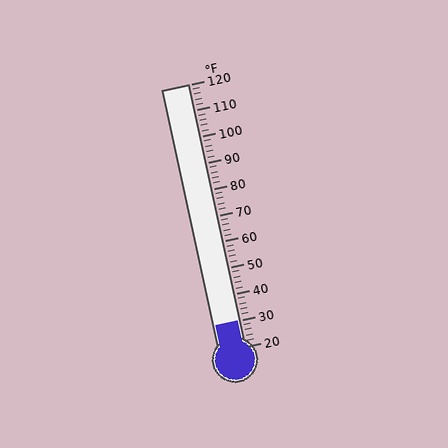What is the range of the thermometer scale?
The thermometer scale ranges from 20°F to 120°F.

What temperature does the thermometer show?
The thermometer shows approximately 30°F.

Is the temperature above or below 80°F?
The temperature is below 80°F.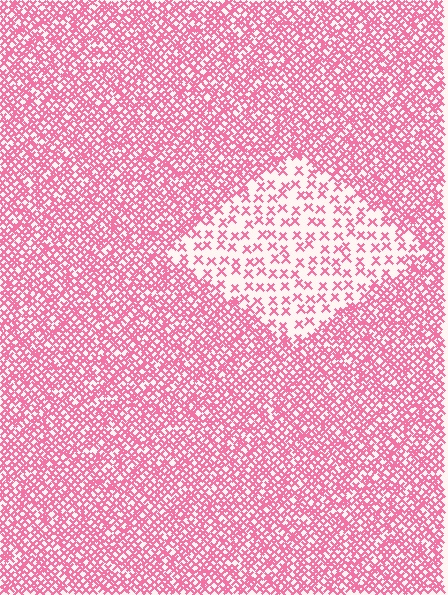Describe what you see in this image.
The image contains small pink elements arranged at two different densities. A diamond-shaped region is visible where the elements are less densely packed than the surrounding area.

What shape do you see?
I see a diamond.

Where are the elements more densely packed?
The elements are more densely packed outside the diamond boundary.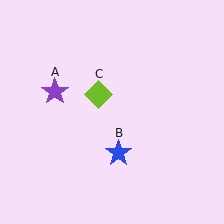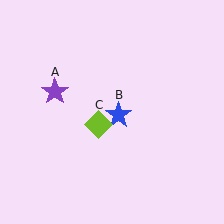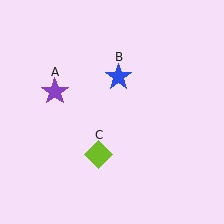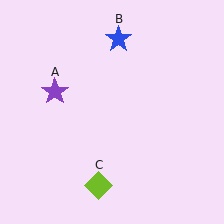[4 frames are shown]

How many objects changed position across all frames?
2 objects changed position: blue star (object B), lime diamond (object C).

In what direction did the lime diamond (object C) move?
The lime diamond (object C) moved down.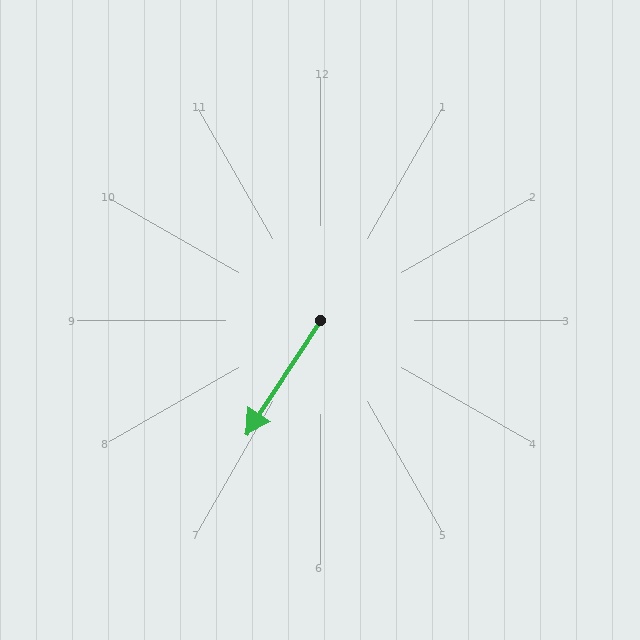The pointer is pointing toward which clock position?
Roughly 7 o'clock.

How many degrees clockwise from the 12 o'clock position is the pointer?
Approximately 213 degrees.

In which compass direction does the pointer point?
Southwest.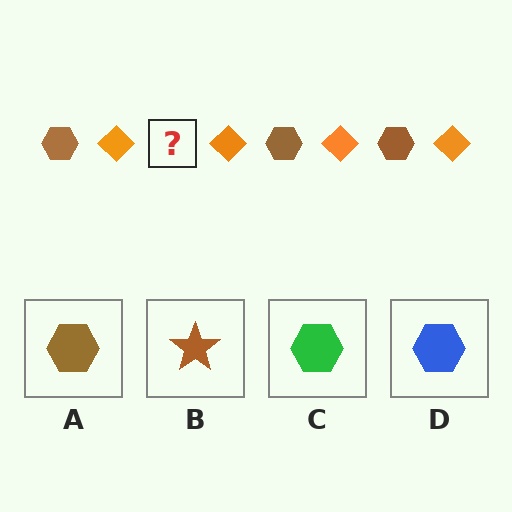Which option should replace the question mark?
Option A.